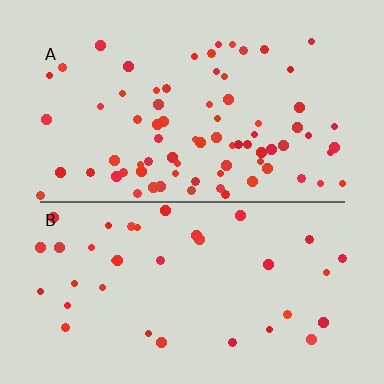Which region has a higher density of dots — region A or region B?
A (the top).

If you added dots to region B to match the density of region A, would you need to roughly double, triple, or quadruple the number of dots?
Approximately double.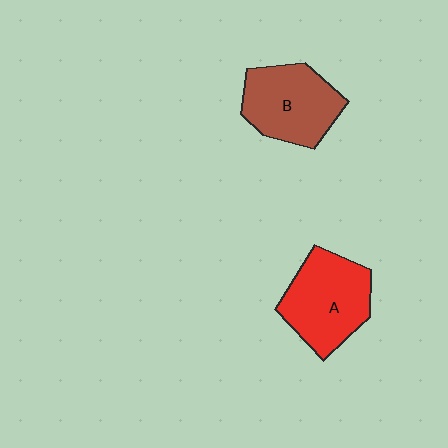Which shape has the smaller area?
Shape B (brown).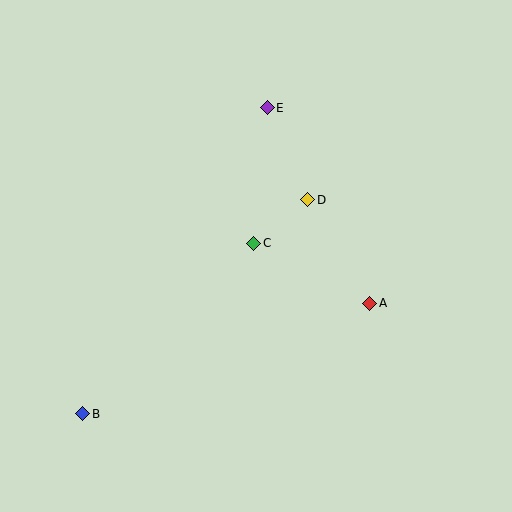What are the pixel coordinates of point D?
Point D is at (308, 200).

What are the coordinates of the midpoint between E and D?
The midpoint between E and D is at (288, 154).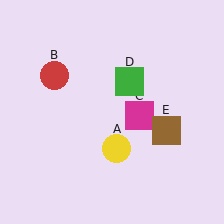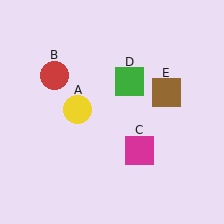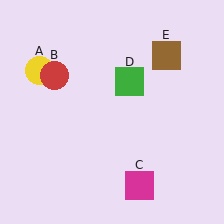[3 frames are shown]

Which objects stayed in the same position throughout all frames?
Red circle (object B) and green square (object D) remained stationary.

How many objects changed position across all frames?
3 objects changed position: yellow circle (object A), magenta square (object C), brown square (object E).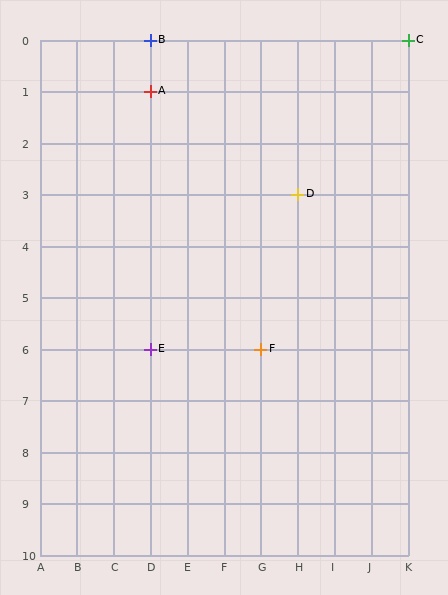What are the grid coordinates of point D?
Point D is at grid coordinates (H, 3).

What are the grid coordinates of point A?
Point A is at grid coordinates (D, 1).